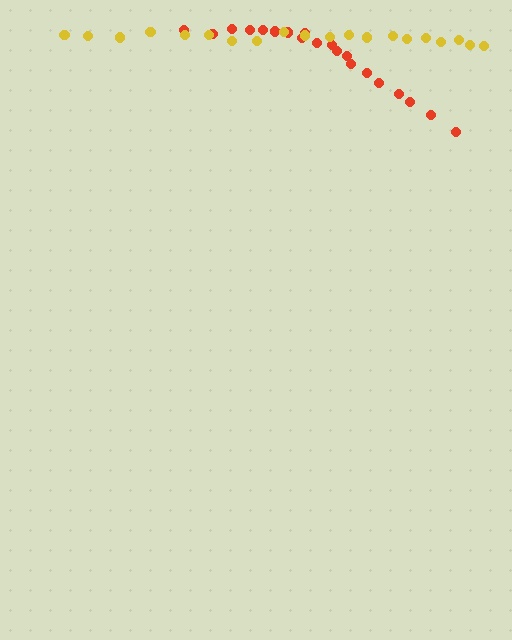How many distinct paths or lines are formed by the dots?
There are 2 distinct paths.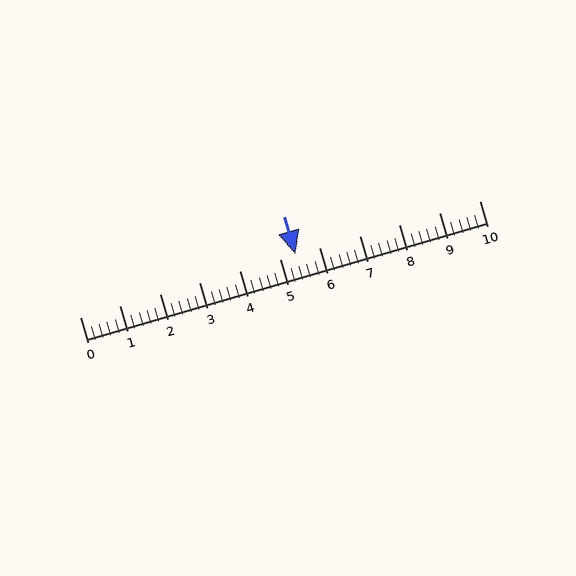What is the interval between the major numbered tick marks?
The major tick marks are spaced 1 units apart.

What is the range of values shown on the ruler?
The ruler shows values from 0 to 10.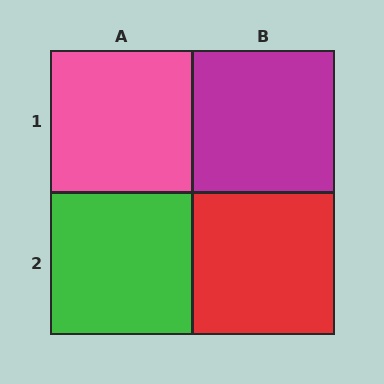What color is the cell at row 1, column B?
Magenta.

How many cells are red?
1 cell is red.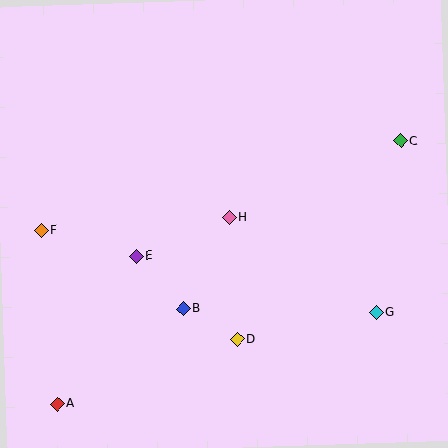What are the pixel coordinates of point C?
Point C is at (401, 141).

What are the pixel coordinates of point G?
Point G is at (376, 313).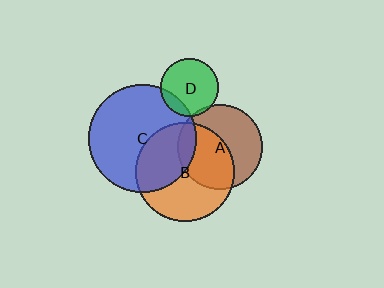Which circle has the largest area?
Circle C (blue).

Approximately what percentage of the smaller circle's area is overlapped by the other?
Approximately 40%.